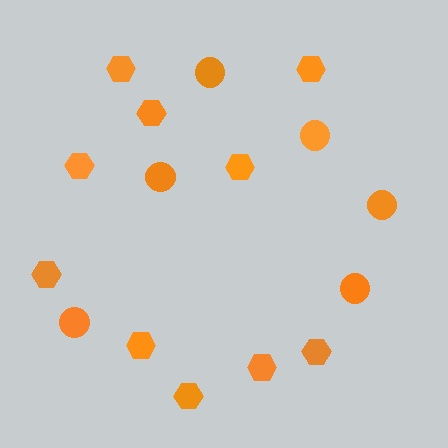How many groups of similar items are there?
There are 2 groups: one group of circles (6) and one group of hexagons (10).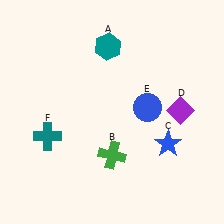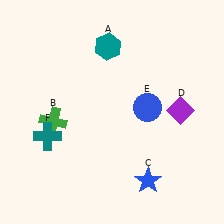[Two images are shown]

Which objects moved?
The objects that moved are: the green cross (B), the blue star (C).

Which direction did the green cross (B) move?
The green cross (B) moved left.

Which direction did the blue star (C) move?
The blue star (C) moved down.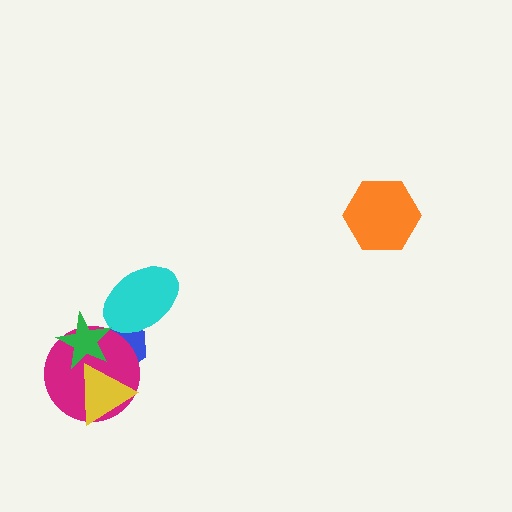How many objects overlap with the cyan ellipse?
1 object overlaps with the cyan ellipse.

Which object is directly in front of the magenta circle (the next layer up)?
The green star is directly in front of the magenta circle.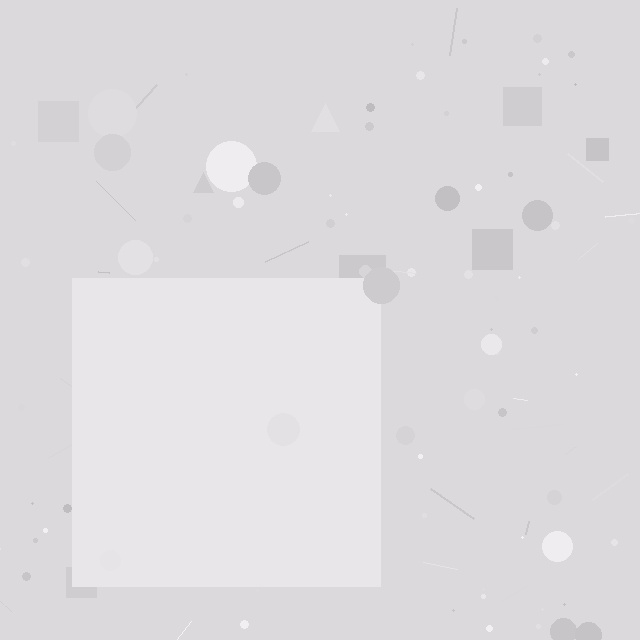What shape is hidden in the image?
A square is hidden in the image.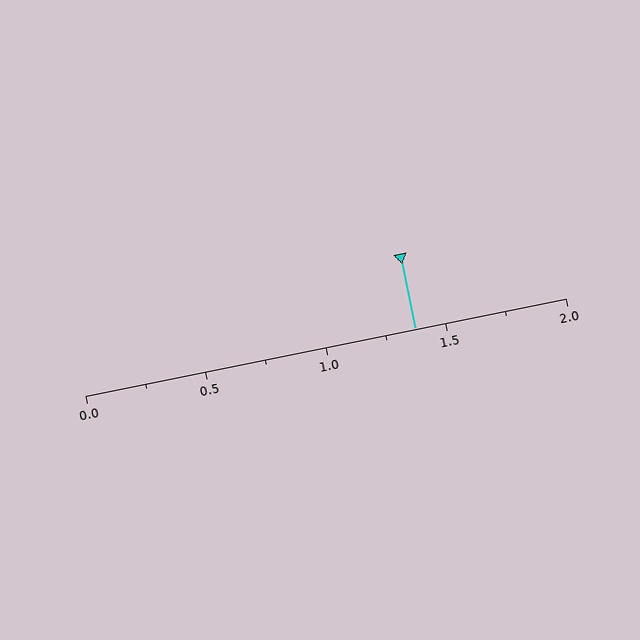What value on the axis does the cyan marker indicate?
The marker indicates approximately 1.38.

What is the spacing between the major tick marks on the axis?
The major ticks are spaced 0.5 apart.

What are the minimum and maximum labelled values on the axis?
The axis runs from 0.0 to 2.0.